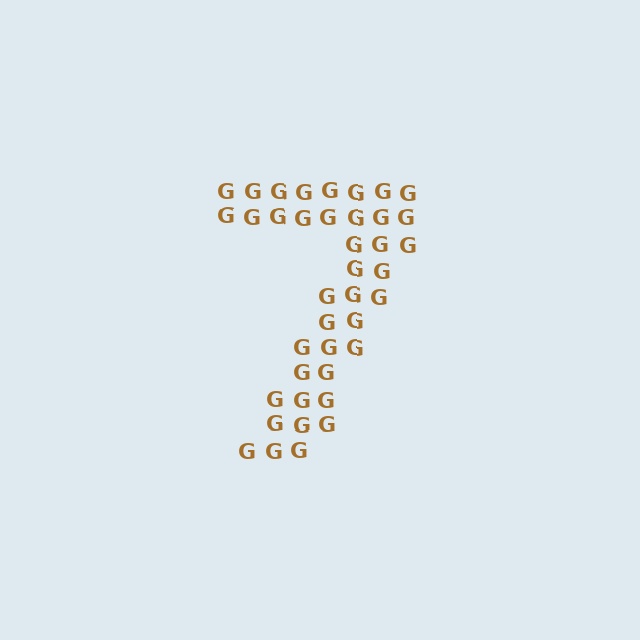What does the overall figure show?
The overall figure shows the digit 7.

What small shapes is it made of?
It is made of small letter G's.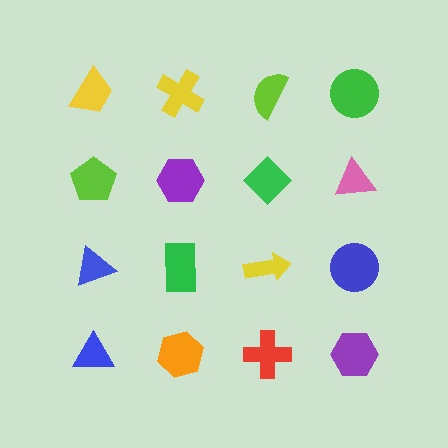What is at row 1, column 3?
A lime semicircle.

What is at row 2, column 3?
A green diamond.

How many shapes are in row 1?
4 shapes.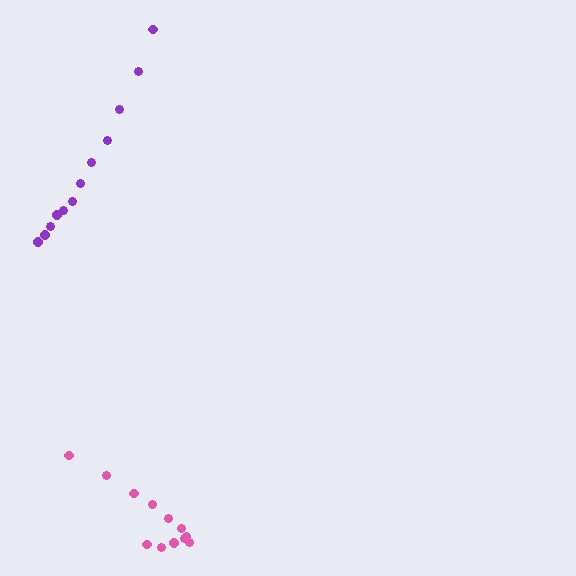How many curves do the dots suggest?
There are 2 distinct paths.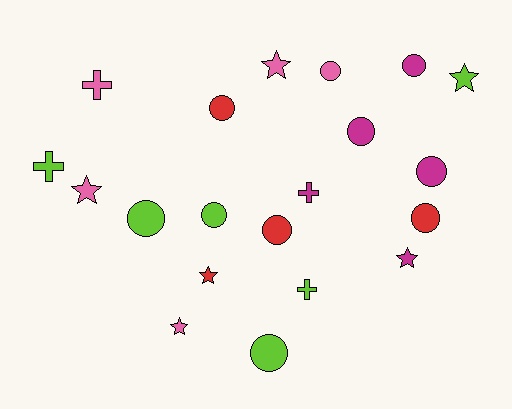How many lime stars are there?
There is 1 lime star.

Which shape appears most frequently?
Circle, with 10 objects.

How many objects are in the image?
There are 20 objects.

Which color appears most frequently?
Lime, with 6 objects.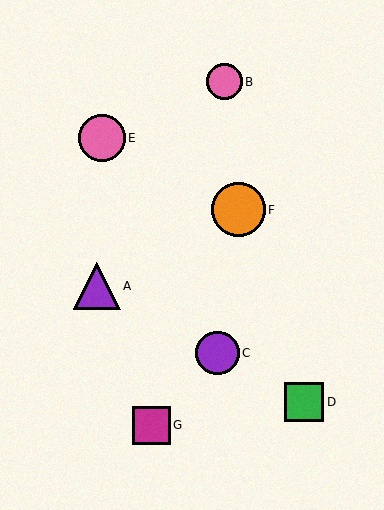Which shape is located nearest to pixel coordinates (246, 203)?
The orange circle (labeled F) at (238, 210) is nearest to that location.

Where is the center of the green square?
The center of the green square is at (304, 402).